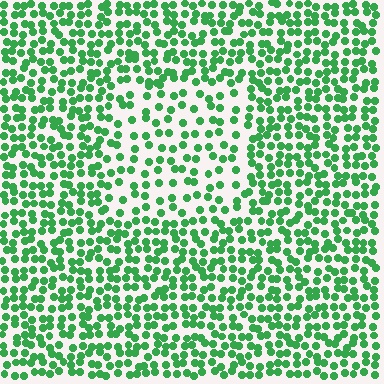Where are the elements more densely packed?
The elements are more densely packed outside the rectangle boundary.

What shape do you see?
I see a rectangle.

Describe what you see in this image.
The image contains small green elements arranged at two different densities. A rectangle-shaped region is visible where the elements are less densely packed than the surrounding area.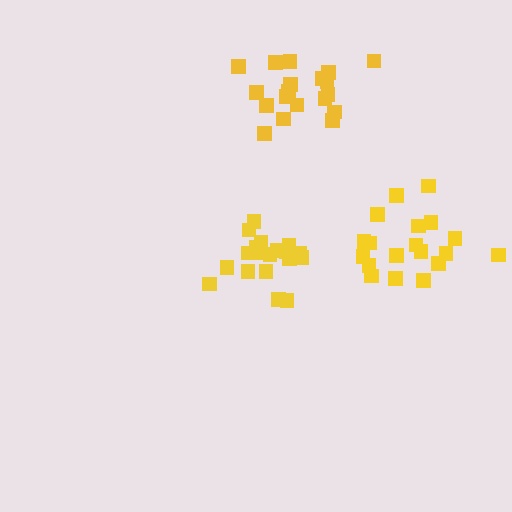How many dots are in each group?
Group 1: 19 dots, Group 2: 19 dots, Group 3: 19 dots (57 total).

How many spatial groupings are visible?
There are 3 spatial groupings.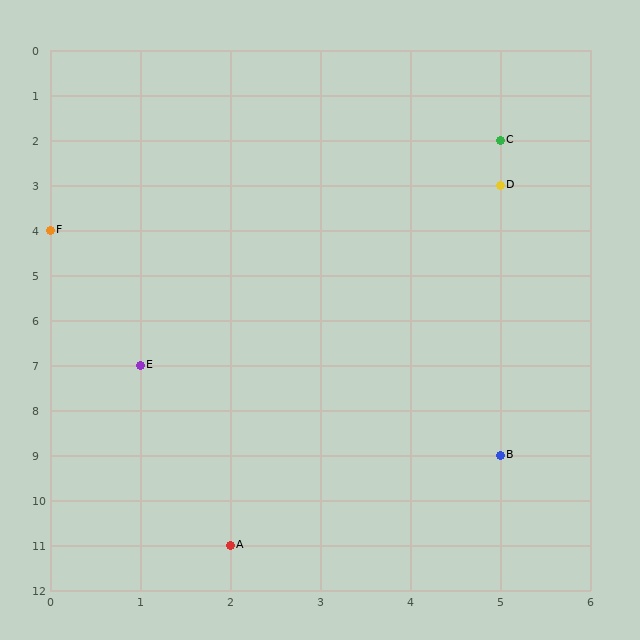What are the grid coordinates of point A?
Point A is at grid coordinates (2, 11).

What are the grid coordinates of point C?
Point C is at grid coordinates (5, 2).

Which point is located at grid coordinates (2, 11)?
Point A is at (2, 11).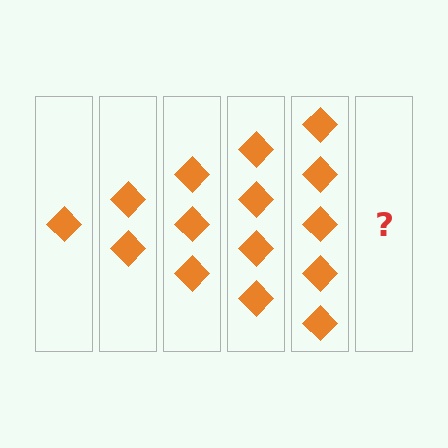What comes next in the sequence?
The next element should be 6 diamonds.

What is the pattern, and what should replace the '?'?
The pattern is that each step adds one more diamond. The '?' should be 6 diamonds.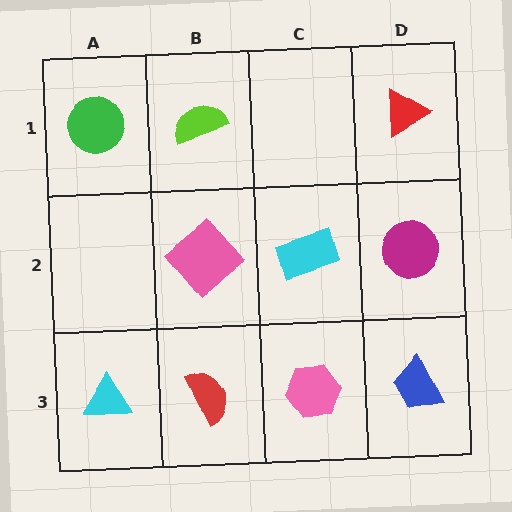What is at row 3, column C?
A pink hexagon.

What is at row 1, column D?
A red triangle.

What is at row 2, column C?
A cyan rectangle.